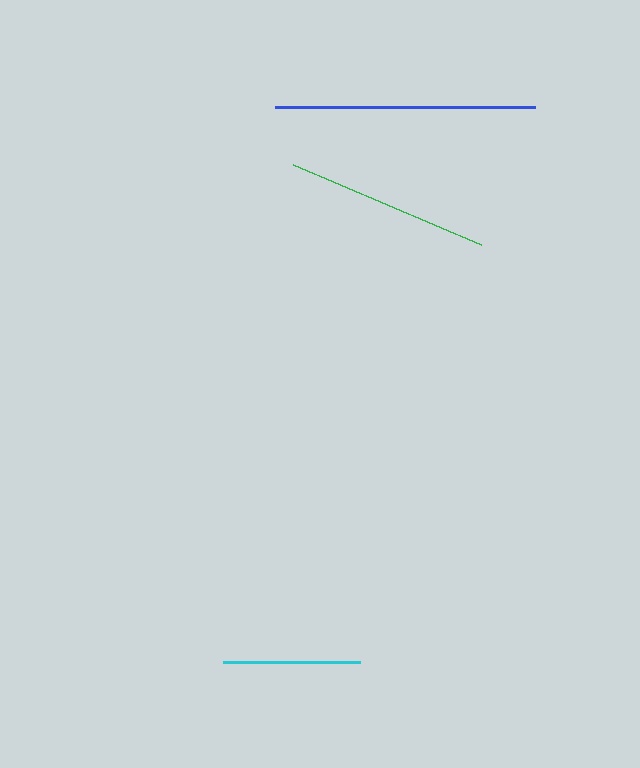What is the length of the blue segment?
The blue segment is approximately 260 pixels long.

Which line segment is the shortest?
The cyan line is the shortest at approximately 137 pixels.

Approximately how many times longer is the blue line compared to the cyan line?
The blue line is approximately 1.9 times the length of the cyan line.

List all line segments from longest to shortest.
From longest to shortest: blue, green, cyan.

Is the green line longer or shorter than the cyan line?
The green line is longer than the cyan line.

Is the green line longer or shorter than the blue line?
The blue line is longer than the green line.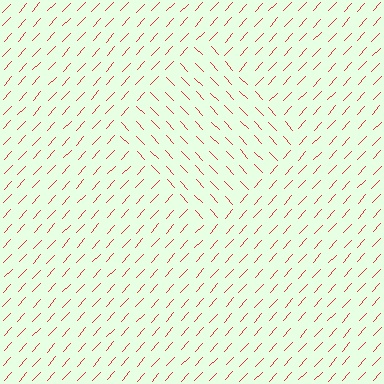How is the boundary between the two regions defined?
The boundary is defined purely by a change in line orientation (approximately 86 degrees difference). All lines are the same color and thickness.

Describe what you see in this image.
The image is filled with small red line segments. A diamond region in the image has lines oriented differently from the surrounding lines, creating a visible texture boundary.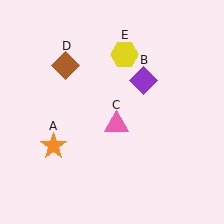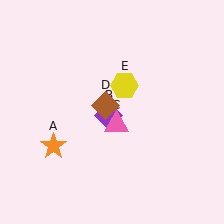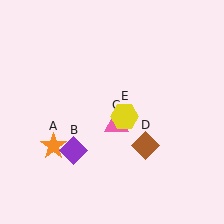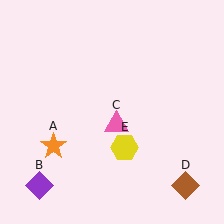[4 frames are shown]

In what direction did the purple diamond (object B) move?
The purple diamond (object B) moved down and to the left.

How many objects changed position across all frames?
3 objects changed position: purple diamond (object B), brown diamond (object D), yellow hexagon (object E).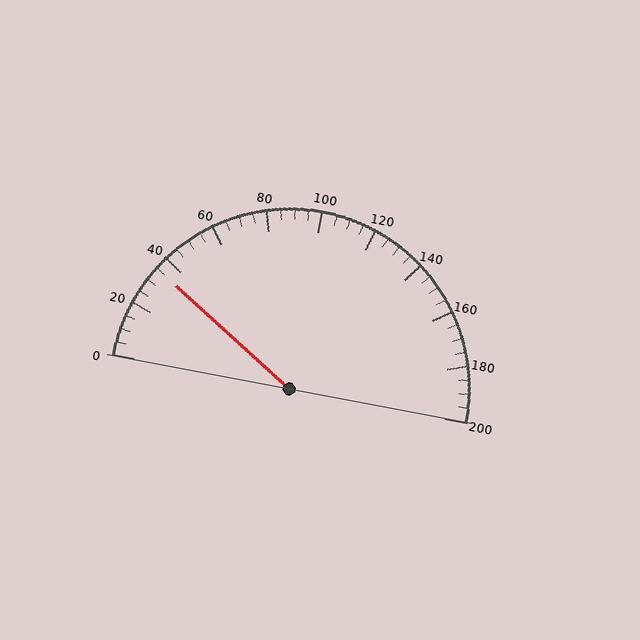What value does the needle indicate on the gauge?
The needle indicates approximately 35.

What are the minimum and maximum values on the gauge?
The gauge ranges from 0 to 200.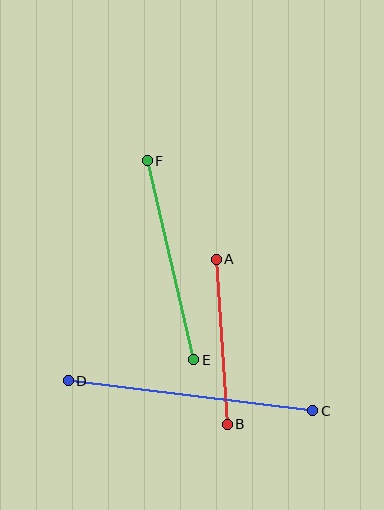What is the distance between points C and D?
The distance is approximately 247 pixels.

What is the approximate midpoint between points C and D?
The midpoint is at approximately (190, 396) pixels.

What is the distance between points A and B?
The distance is approximately 165 pixels.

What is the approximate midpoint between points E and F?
The midpoint is at approximately (170, 260) pixels.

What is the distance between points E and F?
The distance is approximately 205 pixels.